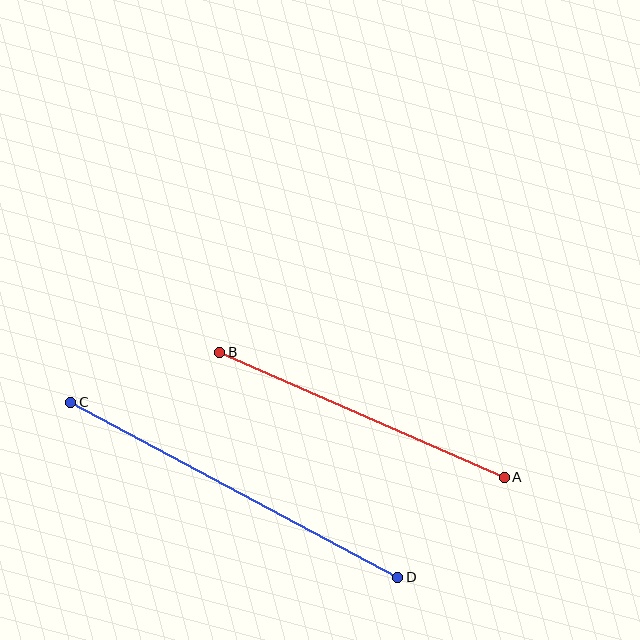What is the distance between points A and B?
The distance is approximately 311 pixels.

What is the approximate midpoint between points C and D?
The midpoint is at approximately (234, 490) pixels.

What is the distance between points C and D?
The distance is approximately 371 pixels.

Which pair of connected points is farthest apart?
Points C and D are farthest apart.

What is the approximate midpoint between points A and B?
The midpoint is at approximately (362, 415) pixels.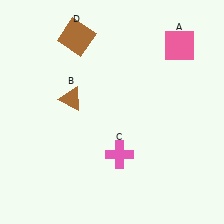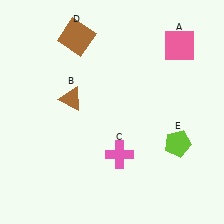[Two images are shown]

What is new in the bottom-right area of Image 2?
A lime pentagon (E) was added in the bottom-right area of Image 2.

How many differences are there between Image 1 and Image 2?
There is 1 difference between the two images.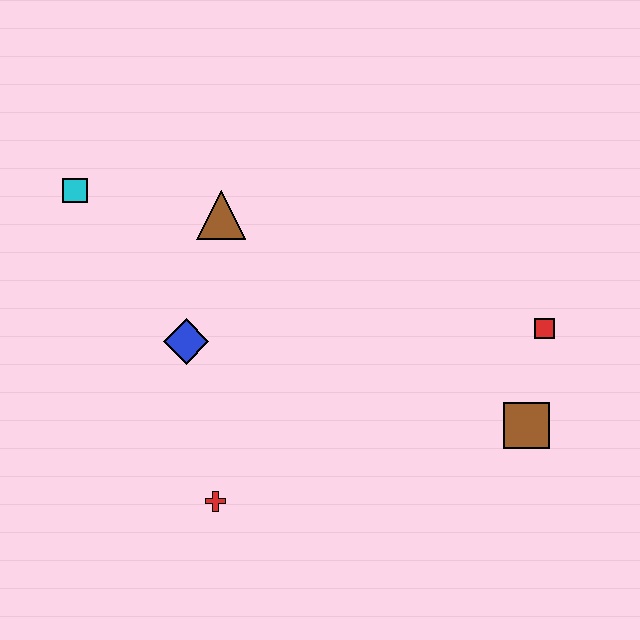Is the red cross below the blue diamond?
Yes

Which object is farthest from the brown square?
The cyan square is farthest from the brown square.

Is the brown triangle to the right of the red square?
No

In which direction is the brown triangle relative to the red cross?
The brown triangle is above the red cross.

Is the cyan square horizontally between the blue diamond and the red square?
No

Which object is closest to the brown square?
The red square is closest to the brown square.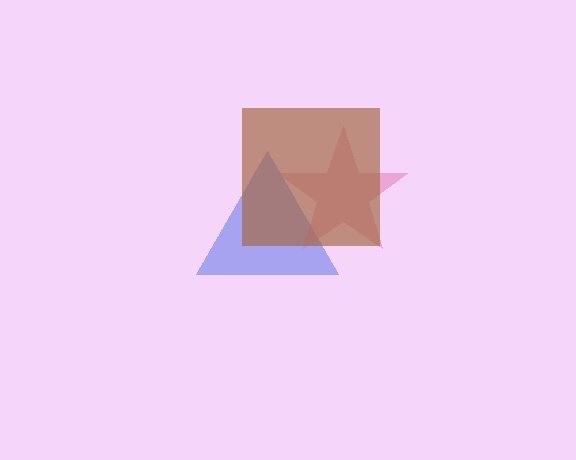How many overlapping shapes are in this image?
There are 3 overlapping shapes in the image.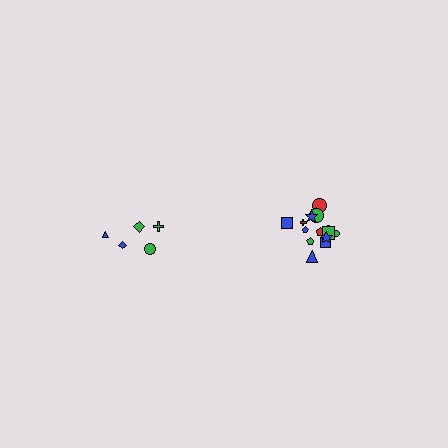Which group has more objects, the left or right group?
The right group.